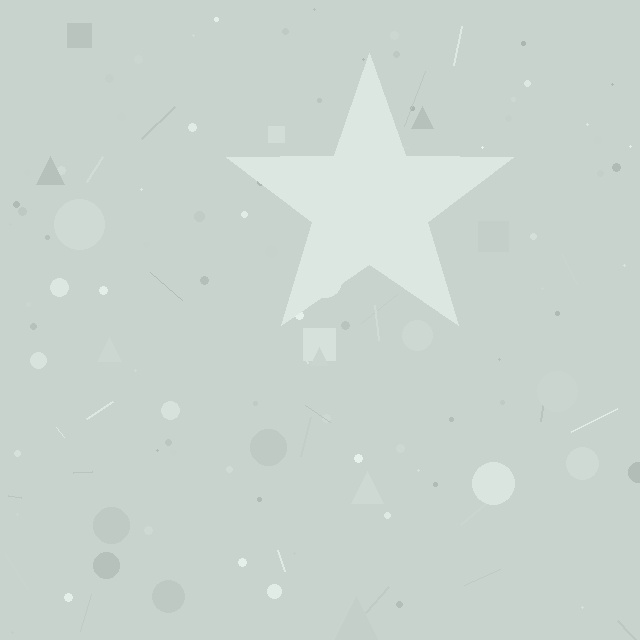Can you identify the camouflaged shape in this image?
The camouflaged shape is a star.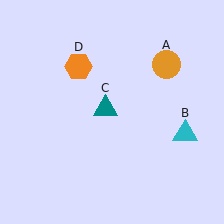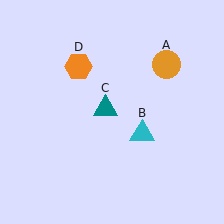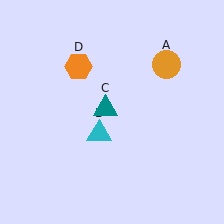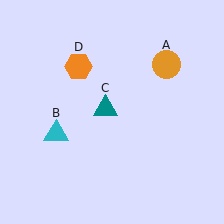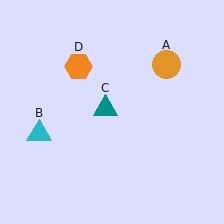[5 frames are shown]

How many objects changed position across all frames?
1 object changed position: cyan triangle (object B).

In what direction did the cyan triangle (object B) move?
The cyan triangle (object B) moved left.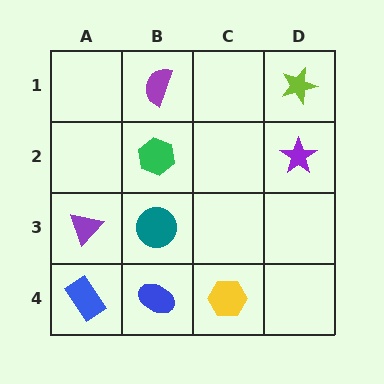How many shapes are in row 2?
2 shapes.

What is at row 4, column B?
A blue ellipse.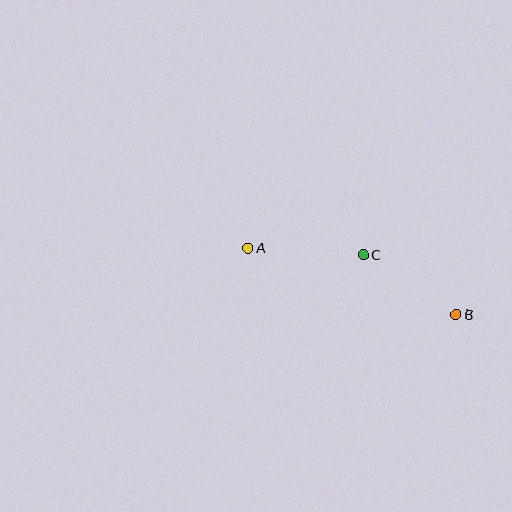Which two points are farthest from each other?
Points A and B are farthest from each other.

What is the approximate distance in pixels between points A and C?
The distance between A and C is approximately 115 pixels.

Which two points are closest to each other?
Points B and C are closest to each other.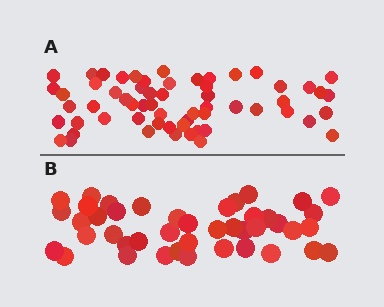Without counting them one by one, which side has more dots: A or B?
Region A (the top region) has more dots.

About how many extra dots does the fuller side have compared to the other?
Region A has approximately 15 more dots than region B.